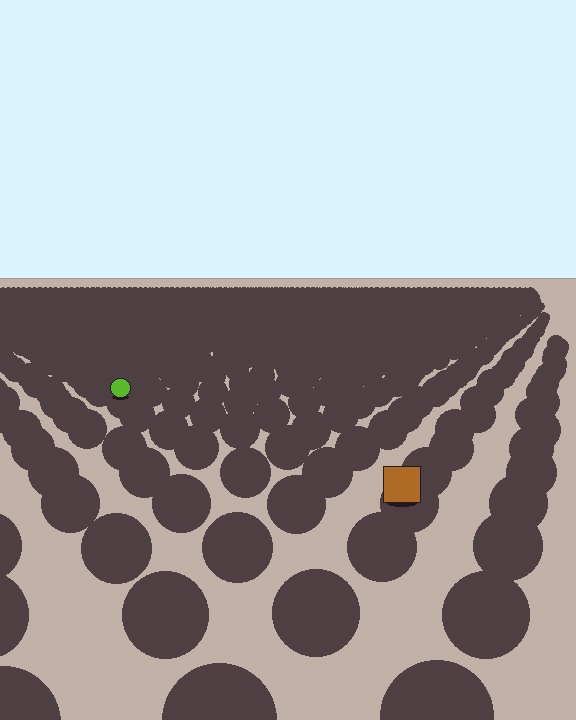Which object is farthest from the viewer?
The lime circle is farthest from the viewer. It appears smaller and the ground texture around it is denser.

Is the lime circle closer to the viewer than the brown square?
No. The brown square is closer — you can tell from the texture gradient: the ground texture is coarser near it.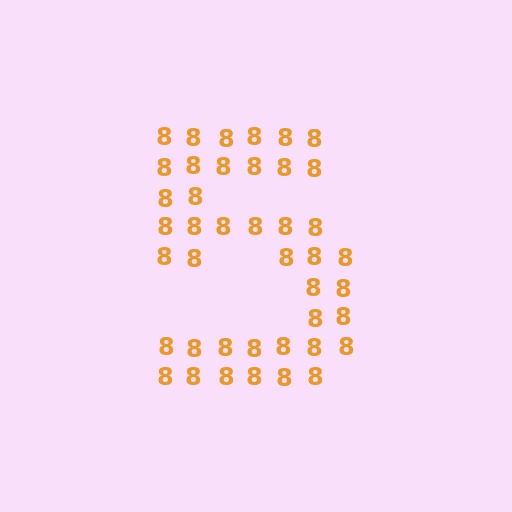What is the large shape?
The large shape is the digit 5.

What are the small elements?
The small elements are digit 8's.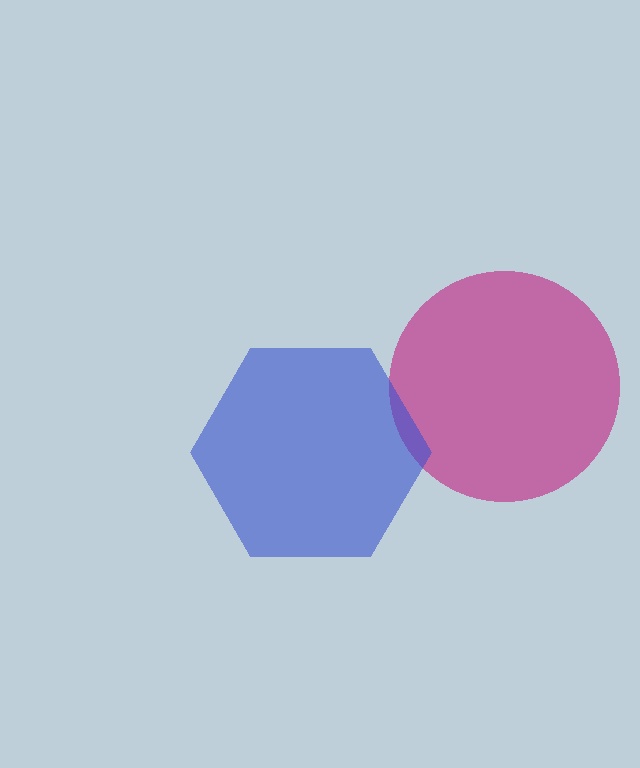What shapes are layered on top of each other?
The layered shapes are: a magenta circle, a blue hexagon.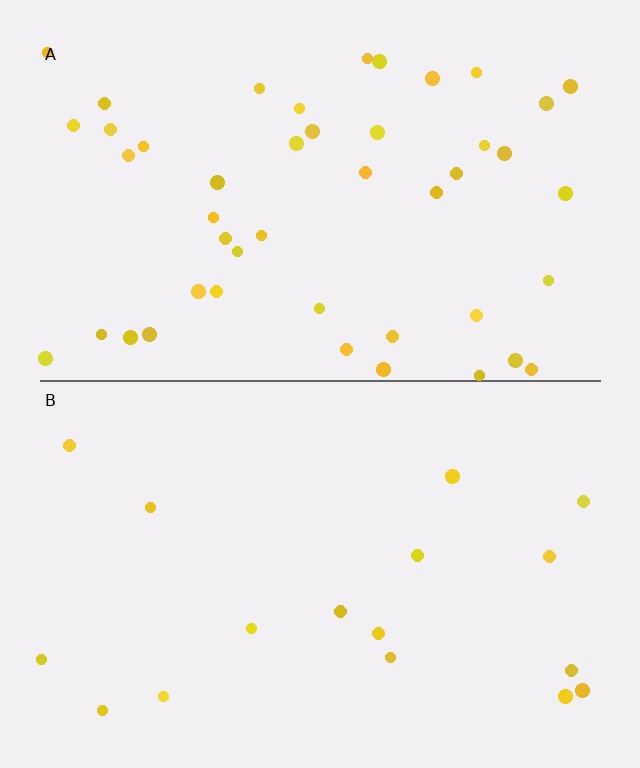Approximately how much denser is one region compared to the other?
Approximately 2.7× — region A over region B.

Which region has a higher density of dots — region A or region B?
A (the top).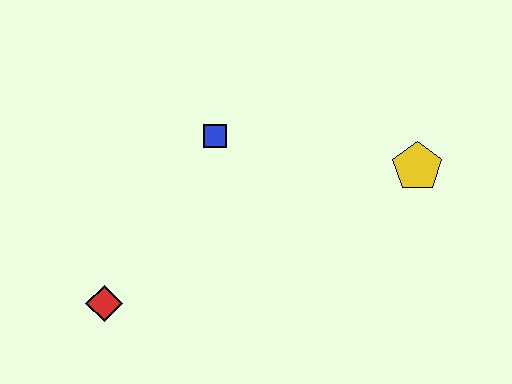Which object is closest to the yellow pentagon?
The blue square is closest to the yellow pentagon.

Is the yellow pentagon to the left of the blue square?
No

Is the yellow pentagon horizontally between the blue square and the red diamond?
No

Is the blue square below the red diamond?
No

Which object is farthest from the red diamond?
The yellow pentagon is farthest from the red diamond.